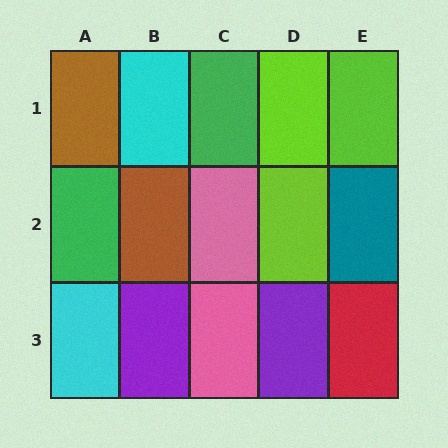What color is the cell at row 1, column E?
Lime.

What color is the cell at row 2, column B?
Brown.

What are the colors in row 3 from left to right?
Cyan, purple, pink, purple, red.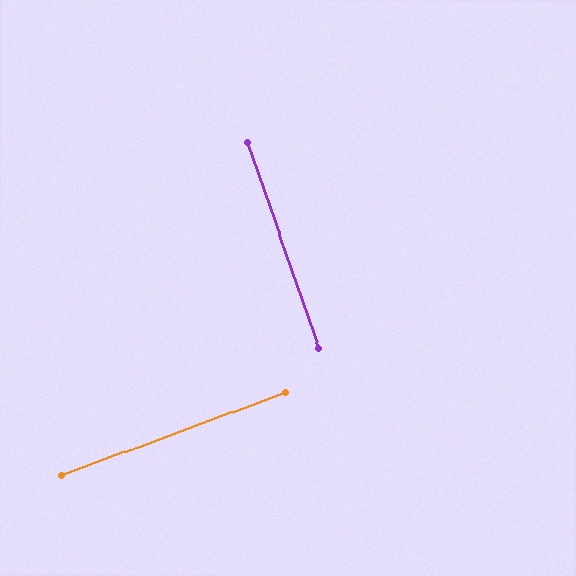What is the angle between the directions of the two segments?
Approximately 89 degrees.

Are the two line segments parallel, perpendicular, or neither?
Perpendicular — they meet at approximately 89°.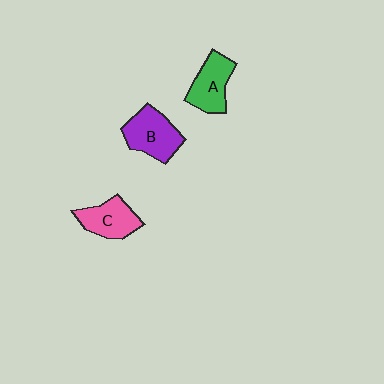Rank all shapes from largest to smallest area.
From largest to smallest: B (purple), A (green), C (pink).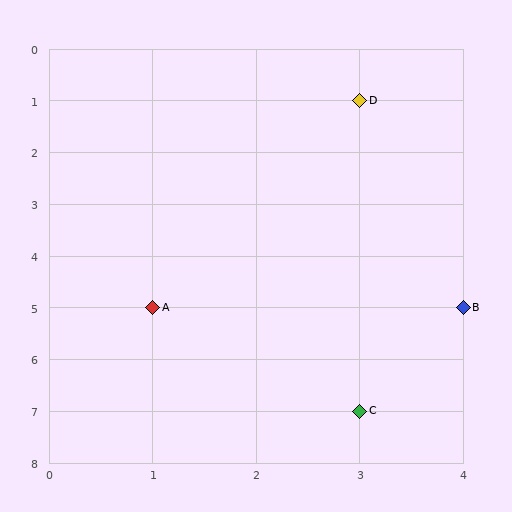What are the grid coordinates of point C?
Point C is at grid coordinates (3, 7).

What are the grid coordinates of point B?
Point B is at grid coordinates (4, 5).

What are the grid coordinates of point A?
Point A is at grid coordinates (1, 5).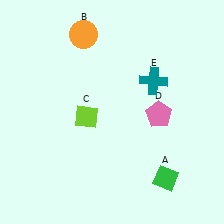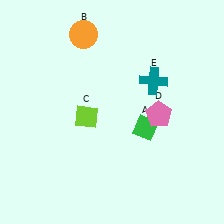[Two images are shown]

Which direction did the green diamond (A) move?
The green diamond (A) moved up.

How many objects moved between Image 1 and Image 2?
1 object moved between the two images.